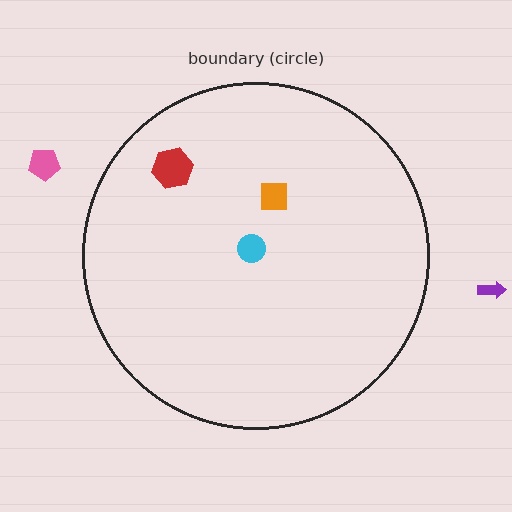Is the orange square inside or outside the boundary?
Inside.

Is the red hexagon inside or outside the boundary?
Inside.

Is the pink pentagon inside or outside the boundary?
Outside.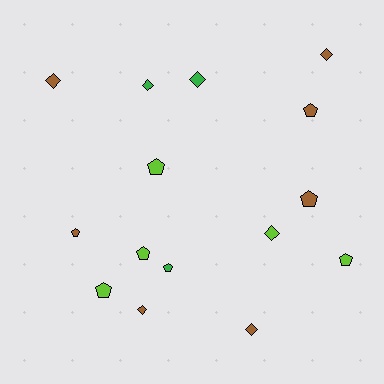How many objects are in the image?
There are 15 objects.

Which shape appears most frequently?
Pentagon, with 8 objects.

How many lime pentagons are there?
There are 4 lime pentagons.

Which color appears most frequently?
Brown, with 7 objects.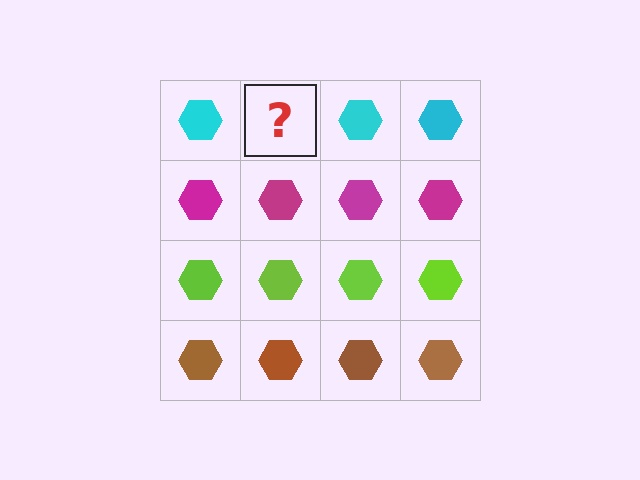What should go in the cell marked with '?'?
The missing cell should contain a cyan hexagon.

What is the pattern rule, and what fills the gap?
The rule is that each row has a consistent color. The gap should be filled with a cyan hexagon.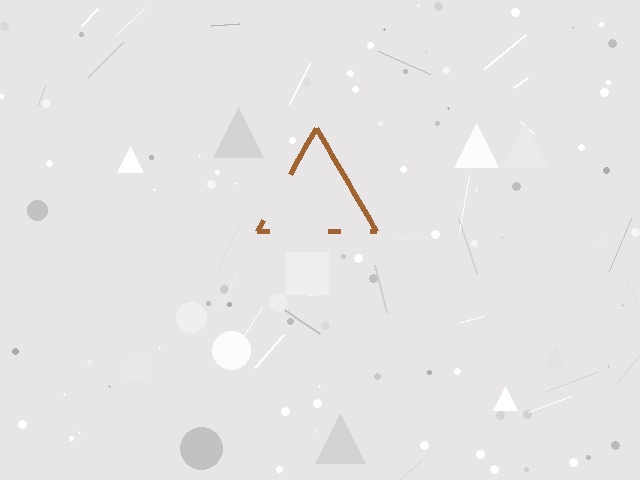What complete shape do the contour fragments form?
The contour fragments form a triangle.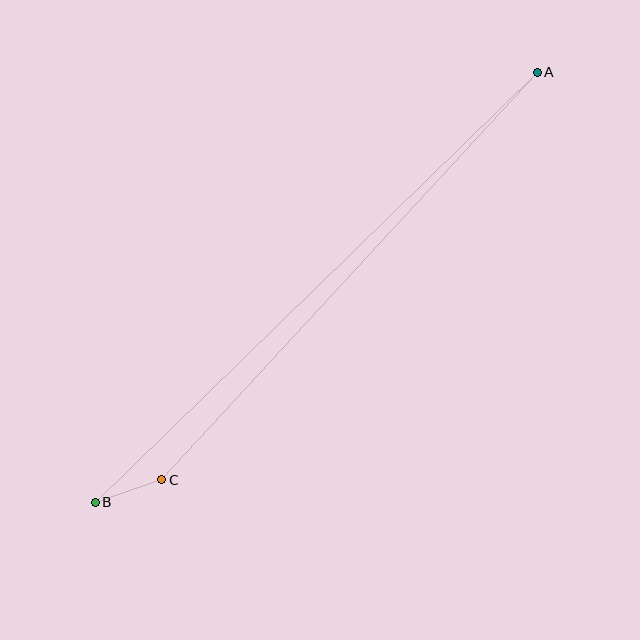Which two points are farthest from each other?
Points A and B are farthest from each other.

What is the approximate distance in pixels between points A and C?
The distance between A and C is approximately 554 pixels.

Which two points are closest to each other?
Points B and C are closest to each other.